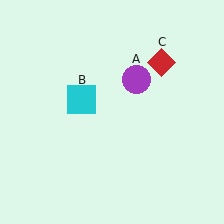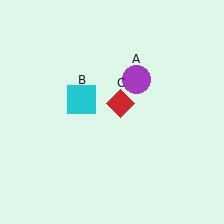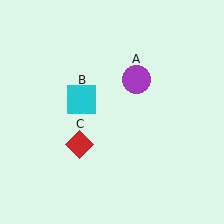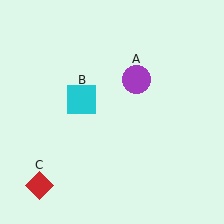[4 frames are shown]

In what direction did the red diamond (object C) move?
The red diamond (object C) moved down and to the left.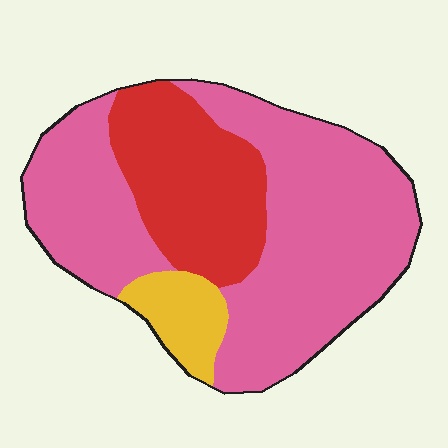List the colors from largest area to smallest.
From largest to smallest: pink, red, yellow.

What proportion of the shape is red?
Red takes up about one quarter (1/4) of the shape.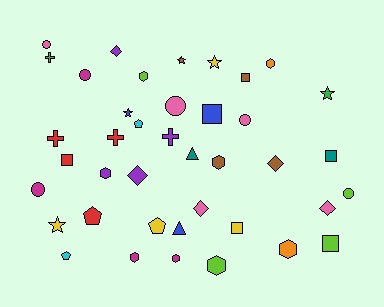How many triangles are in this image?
There are 2 triangles.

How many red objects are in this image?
There are 4 red objects.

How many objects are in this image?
There are 40 objects.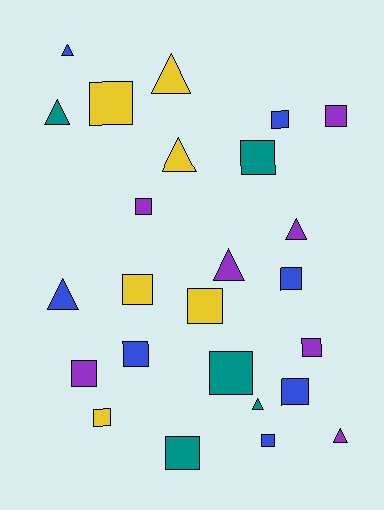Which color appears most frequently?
Purple, with 7 objects.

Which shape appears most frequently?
Square, with 16 objects.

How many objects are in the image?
There are 25 objects.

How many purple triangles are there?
There are 3 purple triangles.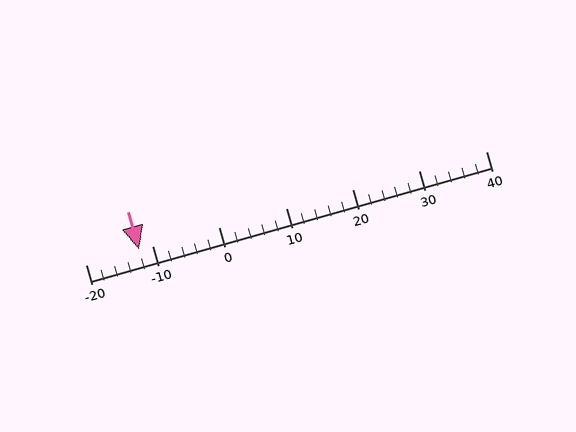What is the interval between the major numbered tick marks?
The major tick marks are spaced 10 units apart.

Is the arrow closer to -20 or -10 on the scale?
The arrow is closer to -10.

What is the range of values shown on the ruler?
The ruler shows values from -20 to 40.